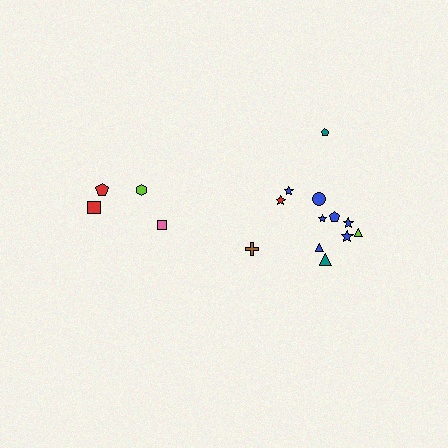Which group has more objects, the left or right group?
The right group.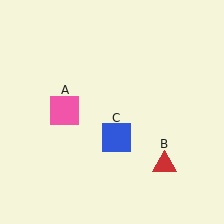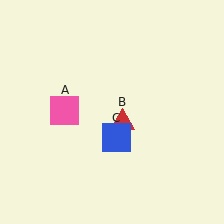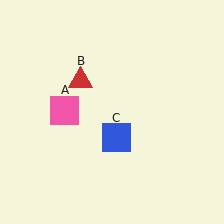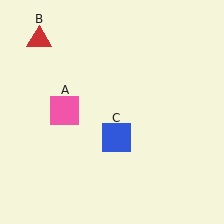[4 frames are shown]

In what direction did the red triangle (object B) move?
The red triangle (object B) moved up and to the left.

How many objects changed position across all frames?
1 object changed position: red triangle (object B).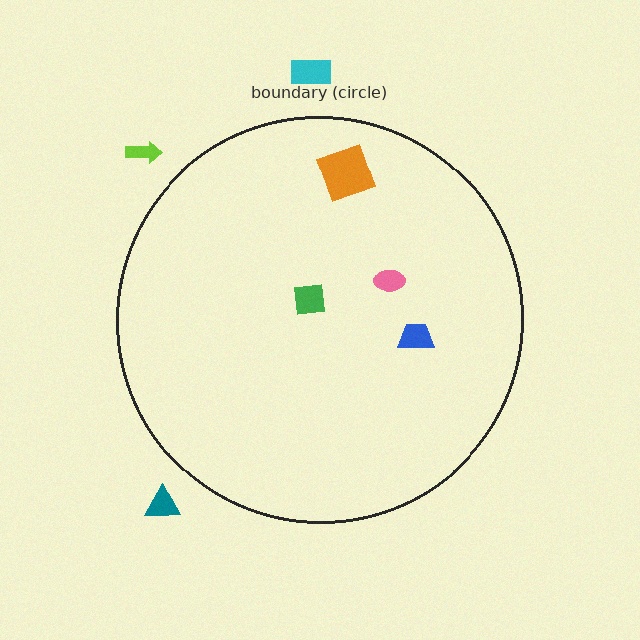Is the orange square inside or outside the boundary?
Inside.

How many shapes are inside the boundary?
4 inside, 3 outside.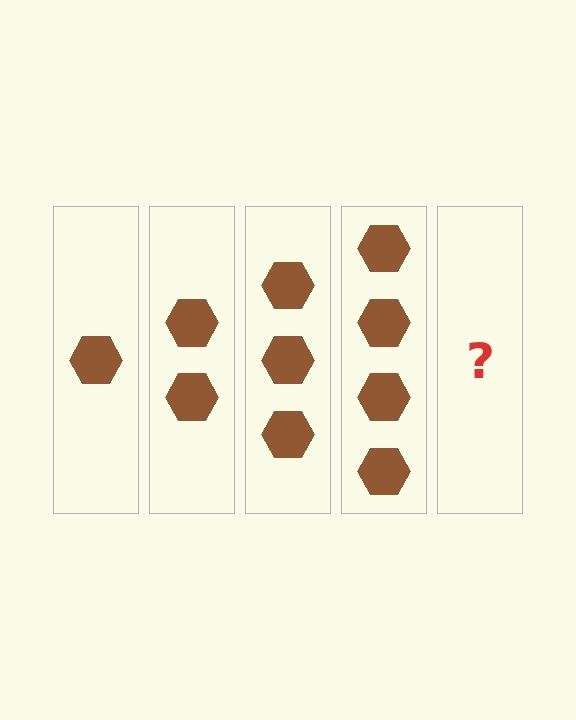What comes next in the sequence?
The next element should be 5 hexagons.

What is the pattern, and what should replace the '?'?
The pattern is that each step adds one more hexagon. The '?' should be 5 hexagons.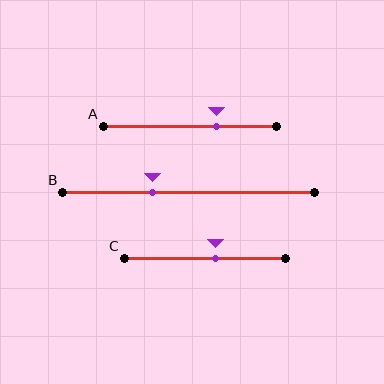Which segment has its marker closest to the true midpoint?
Segment C has its marker closest to the true midpoint.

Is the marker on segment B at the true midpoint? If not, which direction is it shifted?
No, the marker on segment B is shifted to the left by about 14% of the segment length.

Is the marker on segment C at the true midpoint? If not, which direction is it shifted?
No, the marker on segment C is shifted to the right by about 7% of the segment length.